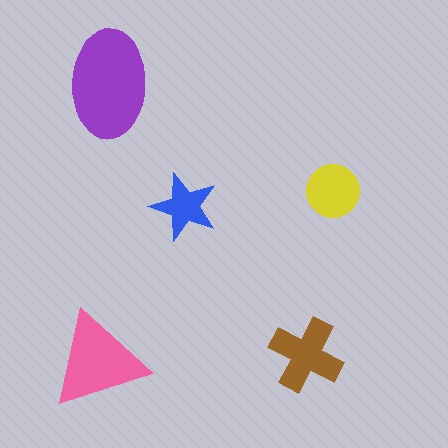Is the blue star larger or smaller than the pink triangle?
Smaller.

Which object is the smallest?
The blue star.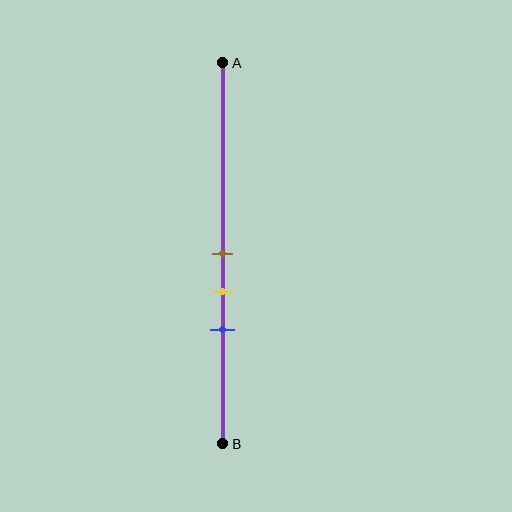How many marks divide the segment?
There are 3 marks dividing the segment.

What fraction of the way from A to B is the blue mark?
The blue mark is approximately 70% (0.7) of the way from A to B.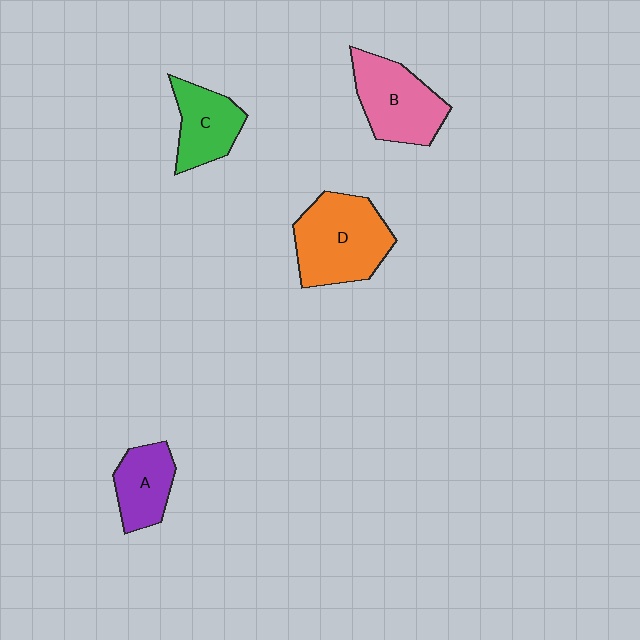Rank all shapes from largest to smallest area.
From largest to smallest: D (orange), B (pink), C (green), A (purple).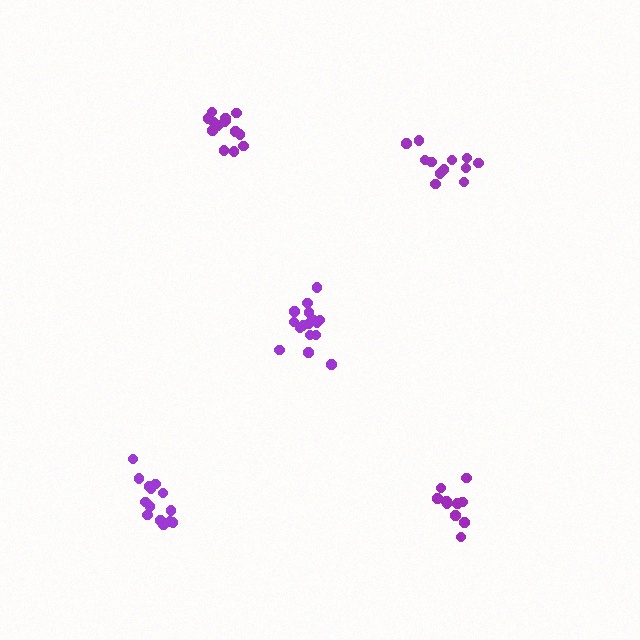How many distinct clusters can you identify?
There are 5 distinct clusters.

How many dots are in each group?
Group 1: 16 dots, Group 2: 14 dots, Group 3: 14 dots, Group 4: 10 dots, Group 5: 12 dots (66 total).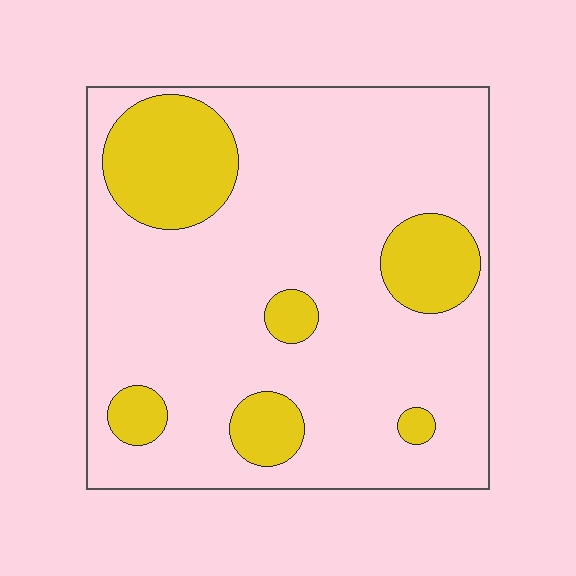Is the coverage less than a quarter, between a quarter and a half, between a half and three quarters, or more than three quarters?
Less than a quarter.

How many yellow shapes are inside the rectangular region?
6.